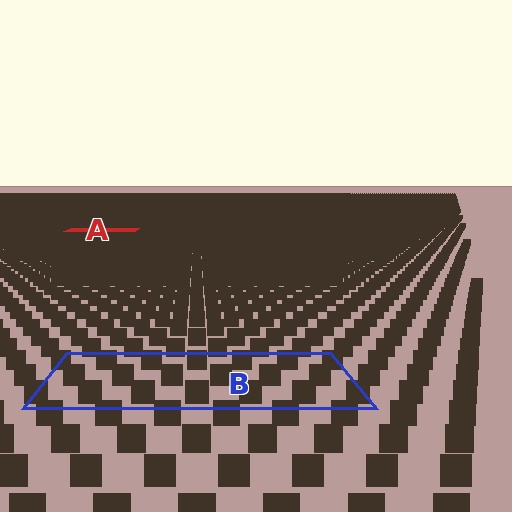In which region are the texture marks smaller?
The texture marks are smaller in region A, because it is farther away.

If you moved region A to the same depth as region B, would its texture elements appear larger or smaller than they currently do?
They would appear larger. At a closer depth, the same texture elements are projected at a bigger on-screen size.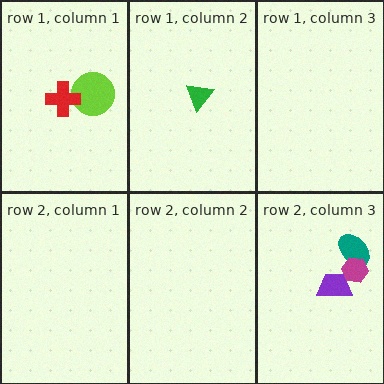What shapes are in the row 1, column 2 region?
The green triangle.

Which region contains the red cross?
The row 1, column 1 region.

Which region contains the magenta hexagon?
The row 2, column 3 region.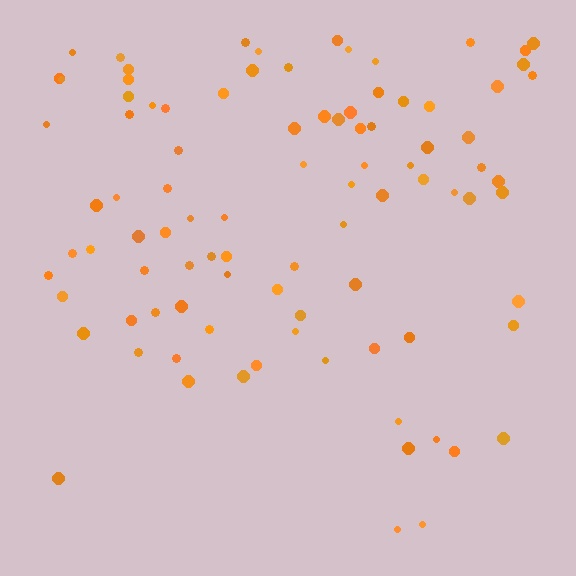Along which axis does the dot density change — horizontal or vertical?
Vertical.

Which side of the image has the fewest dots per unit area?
The bottom.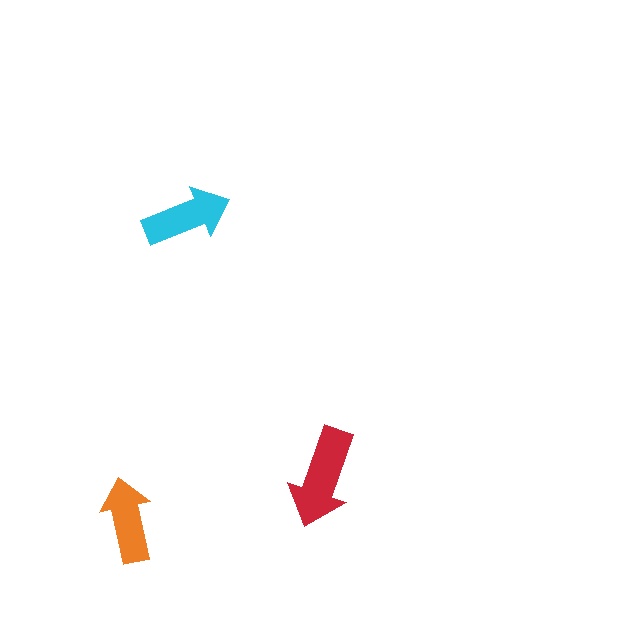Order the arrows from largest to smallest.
the red one, the cyan one, the orange one.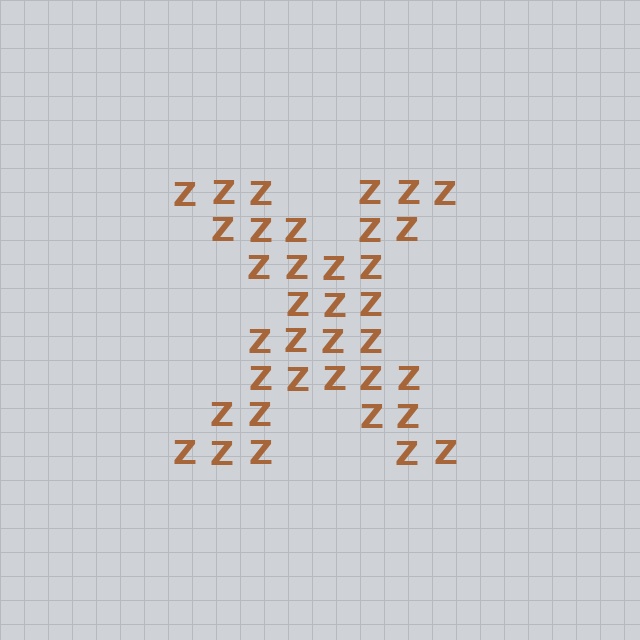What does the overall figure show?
The overall figure shows the letter X.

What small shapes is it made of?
It is made of small letter Z's.